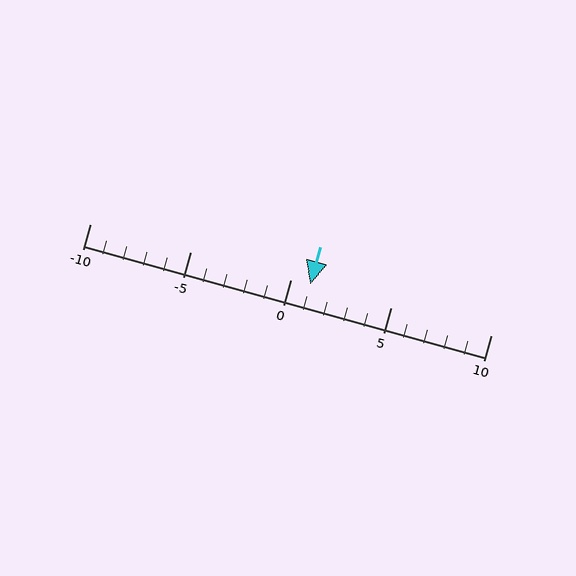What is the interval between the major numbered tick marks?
The major tick marks are spaced 5 units apart.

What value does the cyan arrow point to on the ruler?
The cyan arrow points to approximately 1.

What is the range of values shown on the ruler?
The ruler shows values from -10 to 10.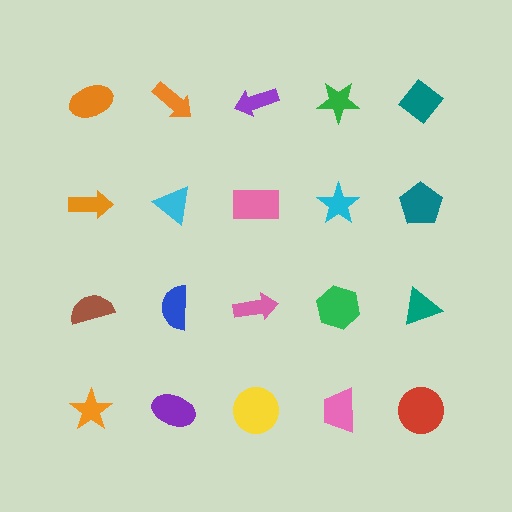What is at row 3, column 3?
A pink arrow.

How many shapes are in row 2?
5 shapes.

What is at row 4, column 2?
A purple ellipse.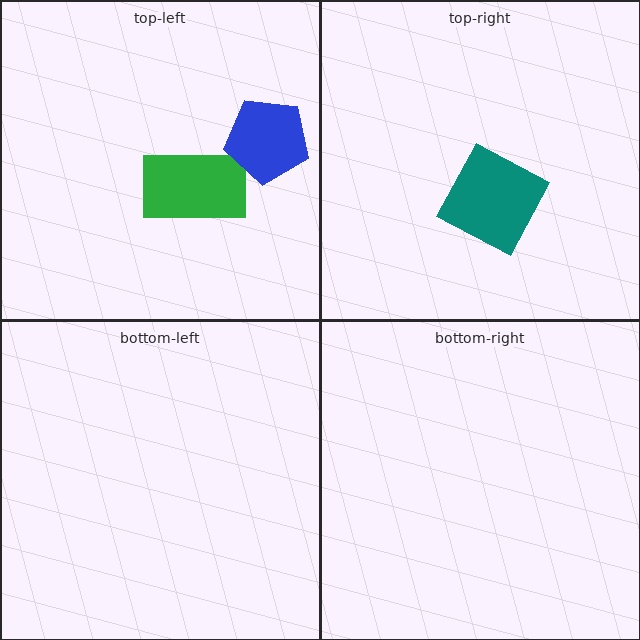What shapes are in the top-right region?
The teal square.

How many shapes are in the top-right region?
1.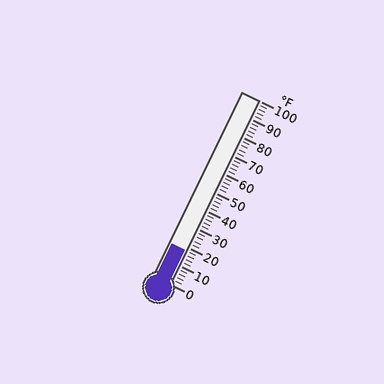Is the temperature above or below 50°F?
The temperature is below 50°F.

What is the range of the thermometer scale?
The thermometer scale ranges from 0°F to 100°F.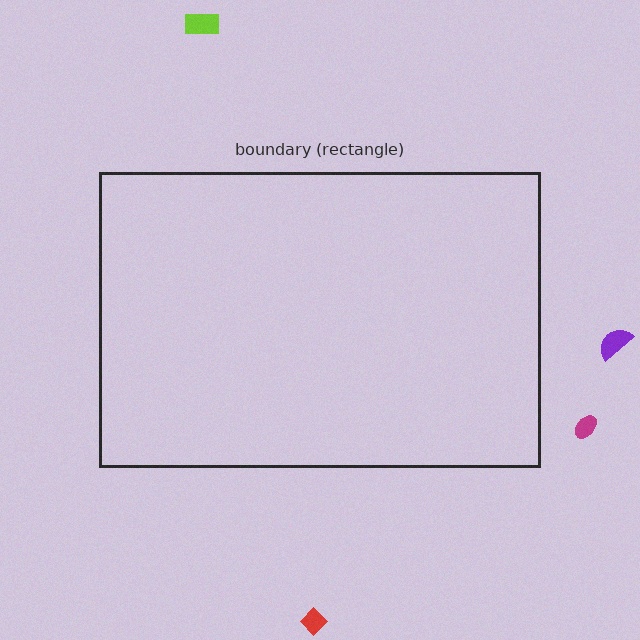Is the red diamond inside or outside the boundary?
Outside.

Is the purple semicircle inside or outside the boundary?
Outside.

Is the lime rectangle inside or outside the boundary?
Outside.